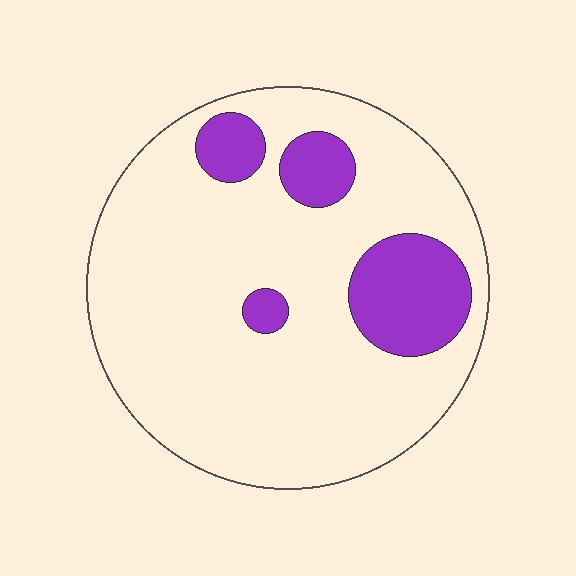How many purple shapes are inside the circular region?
4.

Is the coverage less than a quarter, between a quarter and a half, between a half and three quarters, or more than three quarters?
Less than a quarter.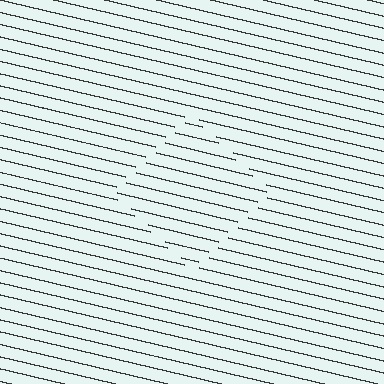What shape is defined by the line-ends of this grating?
An illusory square. The interior of the shape contains the same grating, shifted by half a period — the contour is defined by the phase discontinuity where line-ends from the inner and outer gratings abut.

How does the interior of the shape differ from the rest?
The interior of the shape contains the same grating, shifted by half a period — the contour is defined by the phase discontinuity where line-ends from the inner and outer gratings abut.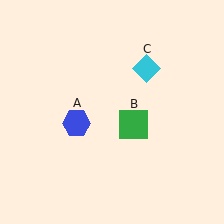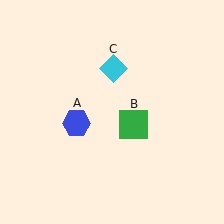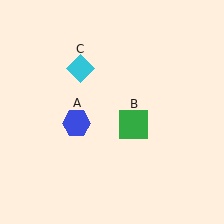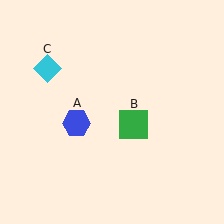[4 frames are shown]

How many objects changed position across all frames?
1 object changed position: cyan diamond (object C).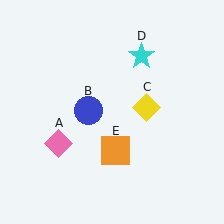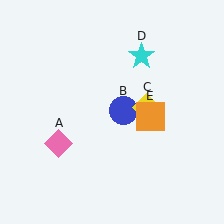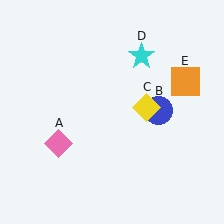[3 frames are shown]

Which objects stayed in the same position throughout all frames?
Pink diamond (object A) and yellow diamond (object C) and cyan star (object D) remained stationary.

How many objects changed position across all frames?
2 objects changed position: blue circle (object B), orange square (object E).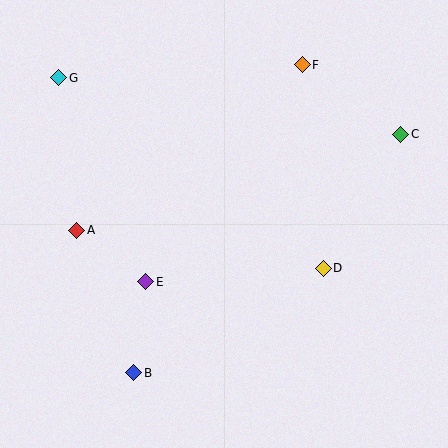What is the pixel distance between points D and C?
The distance between D and C is 155 pixels.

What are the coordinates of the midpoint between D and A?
The midpoint between D and A is at (200, 249).